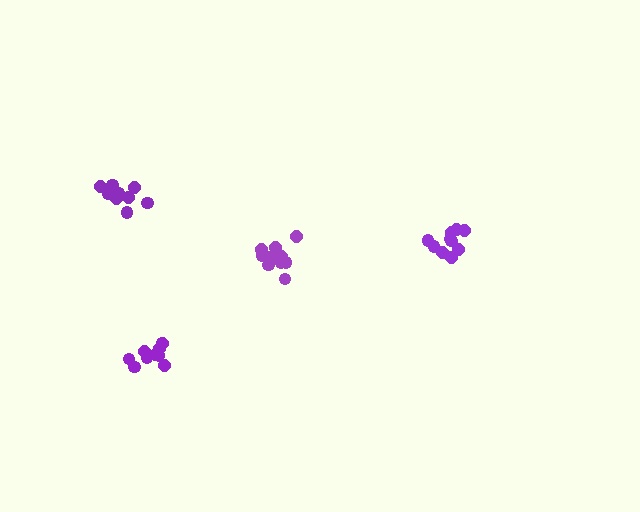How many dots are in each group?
Group 1: 11 dots, Group 2: 11 dots, Group 3: 10 dots, Group 4: 11 dots (43 total).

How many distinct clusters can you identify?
There are 4 distinct clusters.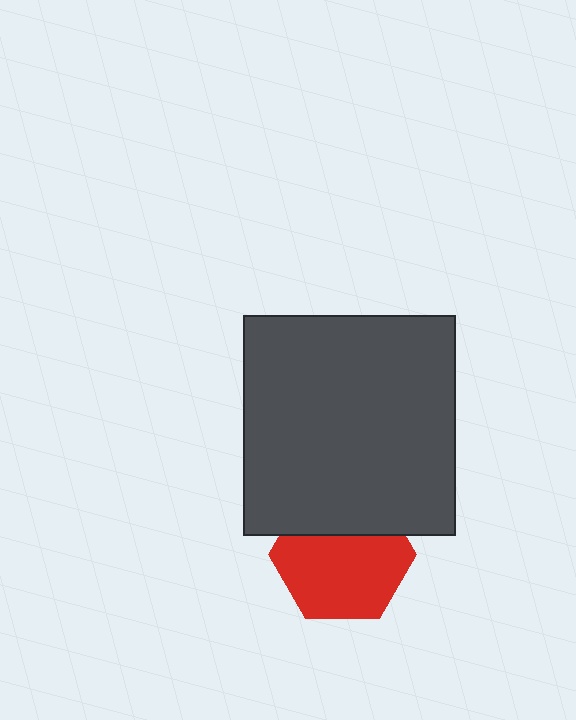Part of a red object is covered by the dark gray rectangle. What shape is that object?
It is a hexagon.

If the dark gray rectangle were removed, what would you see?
You would see the complete red hexagon.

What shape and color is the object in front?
The object in front is a dark gray rectangle.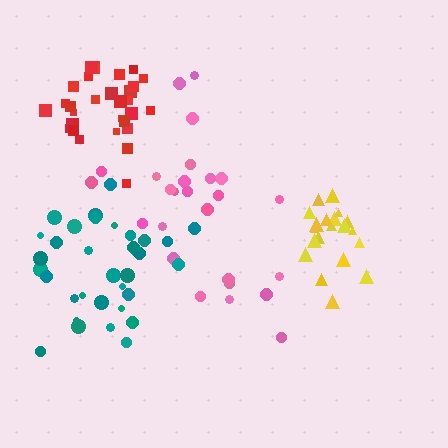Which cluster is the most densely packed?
Yellow.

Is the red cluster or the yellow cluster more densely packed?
Yellow.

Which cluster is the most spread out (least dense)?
Pink.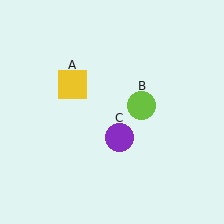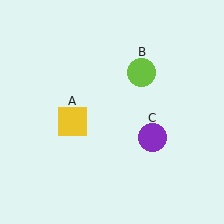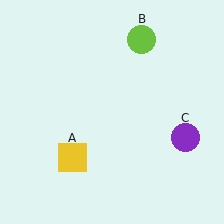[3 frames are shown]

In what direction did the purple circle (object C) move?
The purple circle (object C) moved right.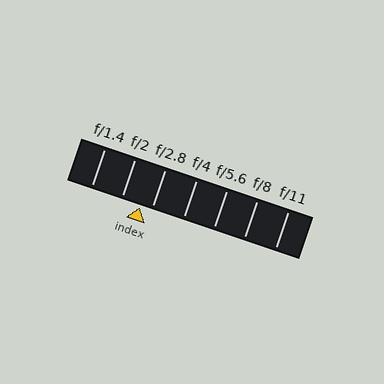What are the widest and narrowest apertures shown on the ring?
The widest aperture shown is f/1.4 and the narrowest is f/11.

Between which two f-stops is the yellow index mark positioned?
The index mark is between f/2 and f/2.8.